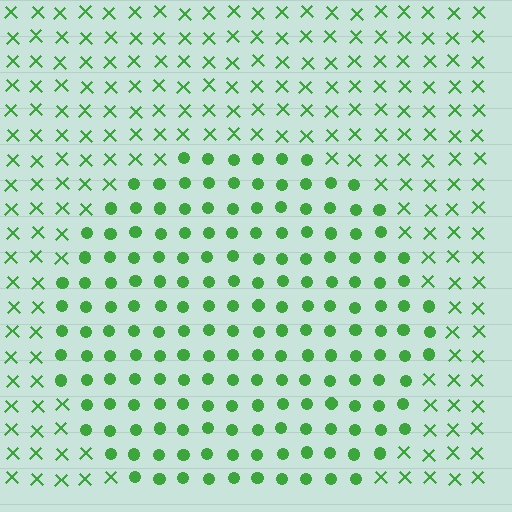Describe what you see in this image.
The image is filled with small green elements arranged in a uniform grid. A circle-shaped region contains circles, while the surrounding area contains X marks. The boundary is defined purely by the change in element shape.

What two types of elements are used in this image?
The image uses circles inside the circle region and X marks outside it.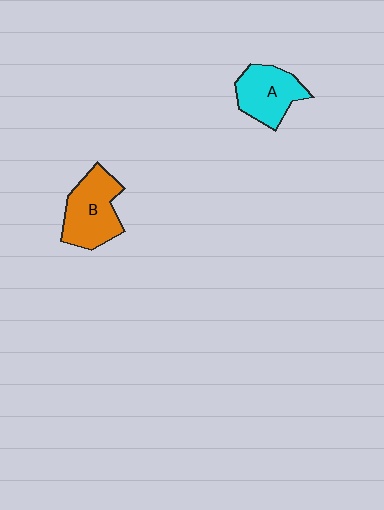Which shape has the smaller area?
Shape A (cyan).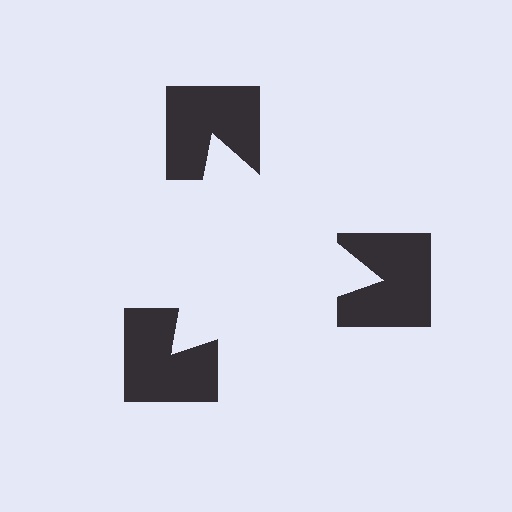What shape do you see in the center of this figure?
An illusory triangle — its edges are inferred from the aligned wedge cuts in the notched squares, not physically drawn.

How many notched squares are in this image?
There are 3 — one at each vertex of the illusory triangle.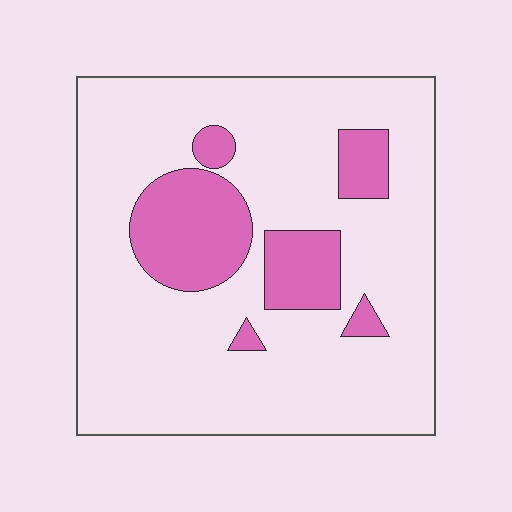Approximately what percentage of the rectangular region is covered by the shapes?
Approximately 20%.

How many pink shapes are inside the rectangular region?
6.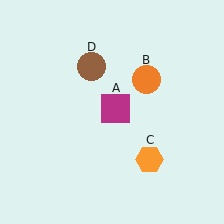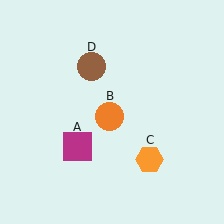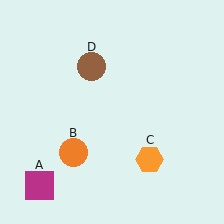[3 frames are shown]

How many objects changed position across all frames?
2 objects changed position: magenta square (object A), orange circle (object B).